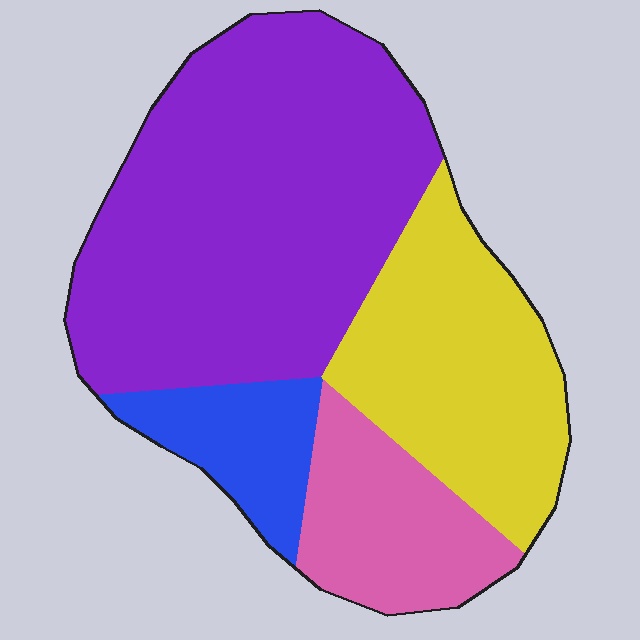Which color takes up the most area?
Purple, at roughly 50%.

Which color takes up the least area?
Blue, at roughly 10%.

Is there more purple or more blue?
Purple.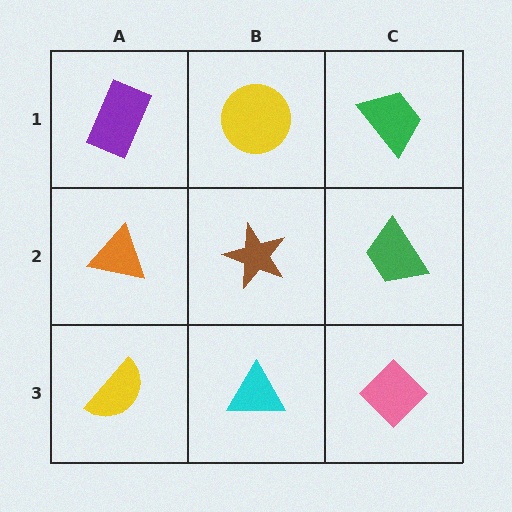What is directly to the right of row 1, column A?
A yellow circle.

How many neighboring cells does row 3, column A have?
2.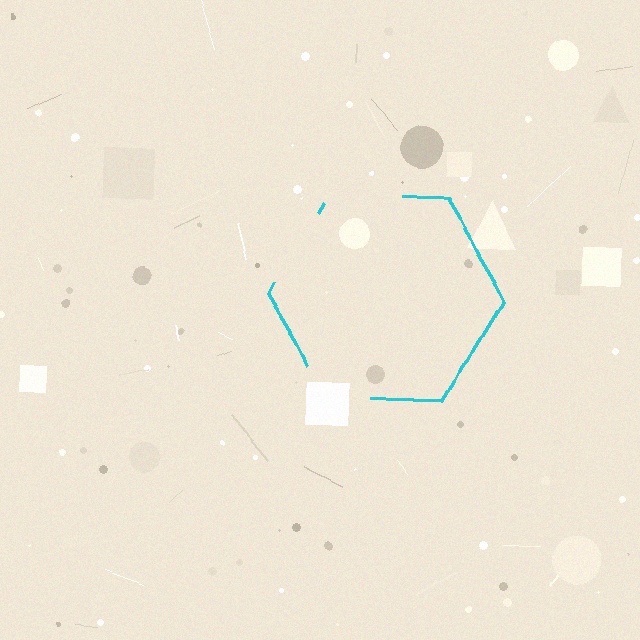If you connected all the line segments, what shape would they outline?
They would outline a hexagon.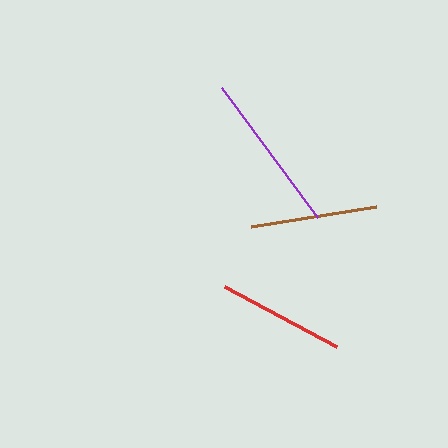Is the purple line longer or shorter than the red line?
The purple line is longer than the red line.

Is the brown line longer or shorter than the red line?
The red line is longer than the brown line.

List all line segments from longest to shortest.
From longest to shortest: purple, red, brown.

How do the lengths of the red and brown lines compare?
The red and brown lines are approximately the same length.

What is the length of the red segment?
The red segment is approximately 128 pixels long.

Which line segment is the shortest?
The brown line is the shortest at approximately 127 pixels.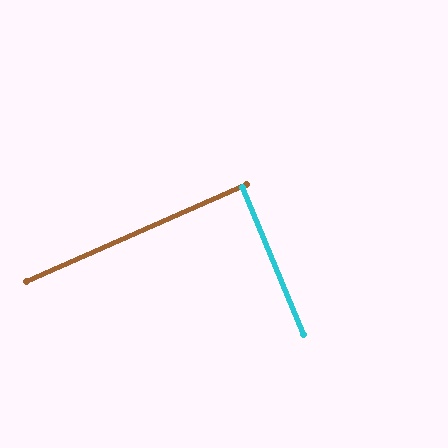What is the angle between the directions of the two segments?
Approximately 89 degrees.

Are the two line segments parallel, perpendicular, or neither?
Perpendicular — they meet at approximately 89°.